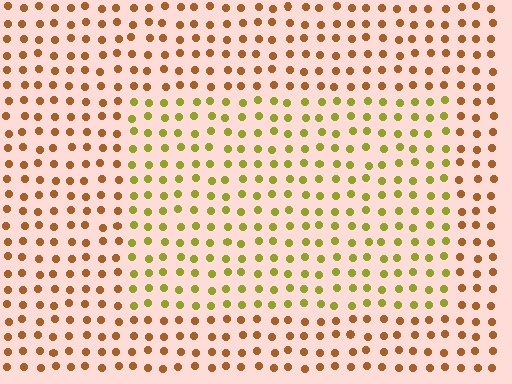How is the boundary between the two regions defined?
The boundary is defined purely by a slight shift in hue (about 43 degrees). Spacing, size, and orientation are identical on both sides.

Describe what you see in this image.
The image is filled with small brown elements in a uniform arrangement. A rectangle-shaped region is visible where the elements are tinted to a slightly different hue, forming a subtle color boundary.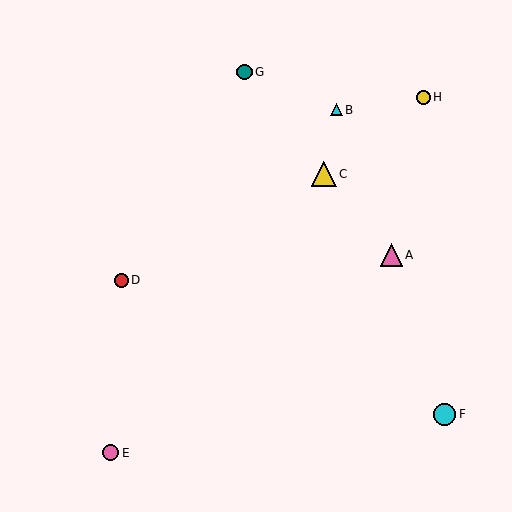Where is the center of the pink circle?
The center of the pink circle is at (111, 453).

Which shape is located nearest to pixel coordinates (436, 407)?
The cyan circle (labeled F) at (445, 414) is nearest to that location.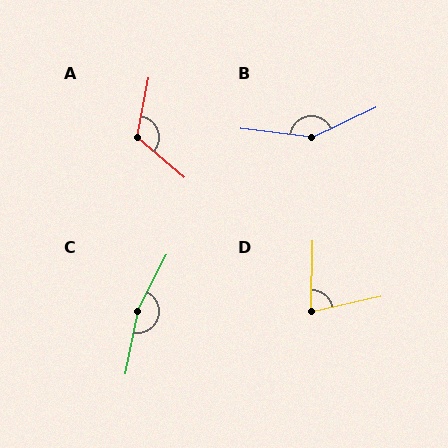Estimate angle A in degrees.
Approximately 119 degrees.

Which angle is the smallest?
D, at approximately 75 degrees.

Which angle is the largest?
C, at approximately 164 degrees.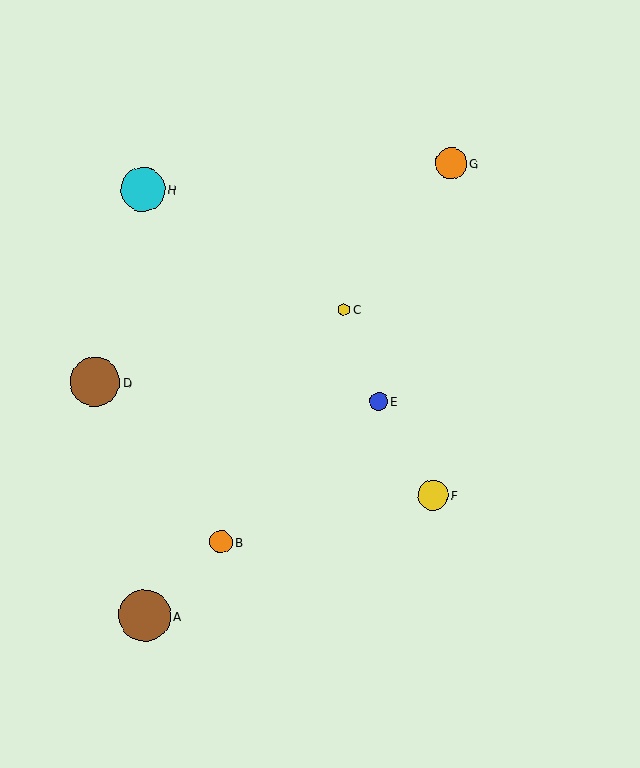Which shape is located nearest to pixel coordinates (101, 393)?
The brown circle (labeled D) at (95, 382) is nearest to that location.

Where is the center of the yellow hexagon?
The center of the yellow hexagon is at (343, 309).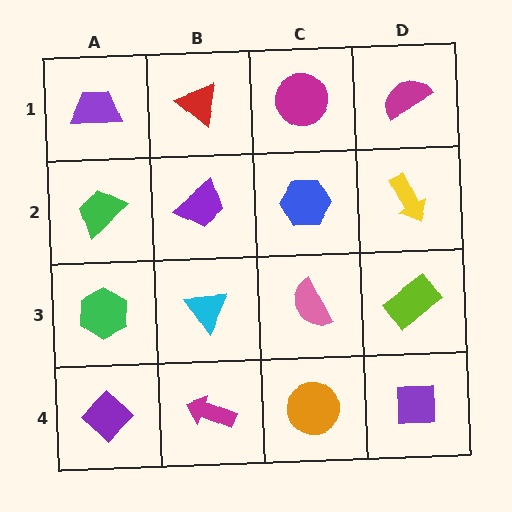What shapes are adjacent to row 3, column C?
A blue hexagon (row 2, column C), an orange circle (row 4, column C), a cyan triangle (row 3, column B), a lime rectangle (row 3, column D).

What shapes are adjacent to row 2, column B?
A red triangle (row 1, column B), a cyan triangle (row 3, column B), a green trapezoid (row 2, column A), a blue hexagon (row 2, column C).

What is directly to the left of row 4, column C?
A magenta arrow.